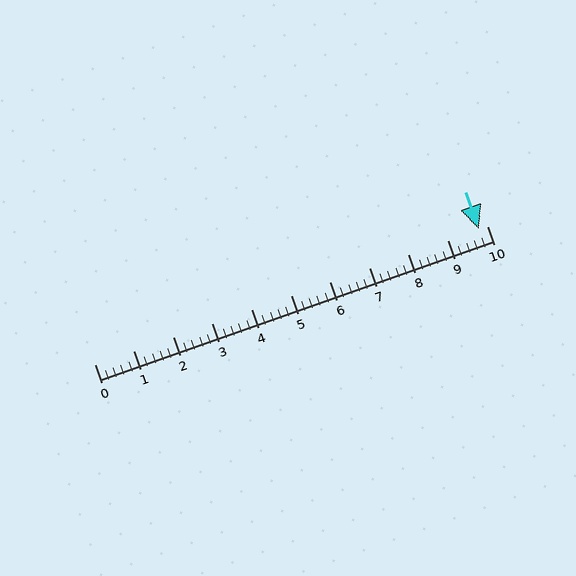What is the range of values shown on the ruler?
The ruler shows values from 0 to 10.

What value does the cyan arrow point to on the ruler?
The cyan arrow points to approximately 9.8.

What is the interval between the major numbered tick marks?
The major tick marks are spaced 1 units apart.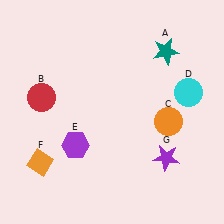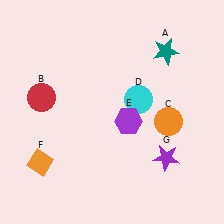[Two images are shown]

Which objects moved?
The objects that moved are: the cyan circle (D), the purple hexagon (E).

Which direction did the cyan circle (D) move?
The cyan circle (D) moved left.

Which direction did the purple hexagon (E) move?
The purple hexagon (E) moved right.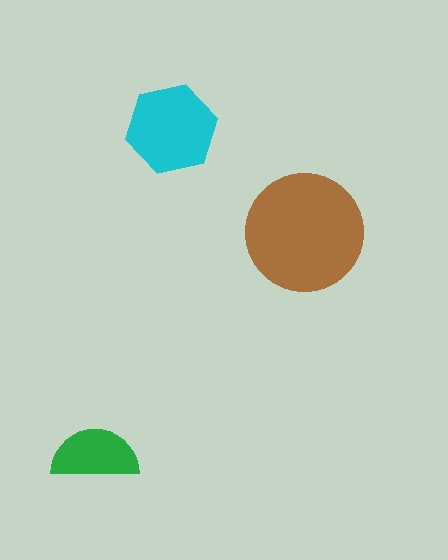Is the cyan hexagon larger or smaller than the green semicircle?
Larger.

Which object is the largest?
The brown circle.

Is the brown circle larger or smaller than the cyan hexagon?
Larger.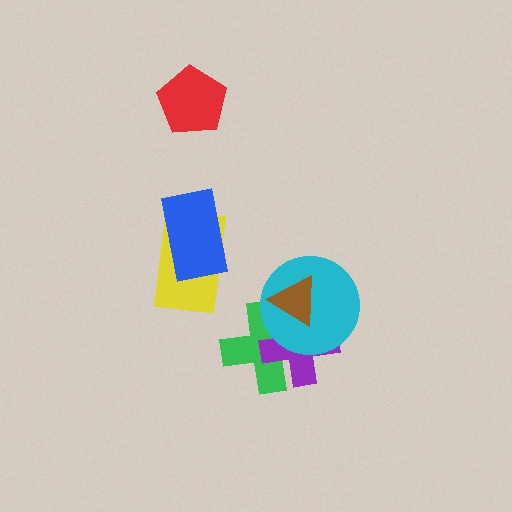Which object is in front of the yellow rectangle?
The blue rectangle is in front of the yellow rectangle.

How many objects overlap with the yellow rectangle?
1 object overlaps with the yellow rectangle.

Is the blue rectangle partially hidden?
No, no other shape covers it.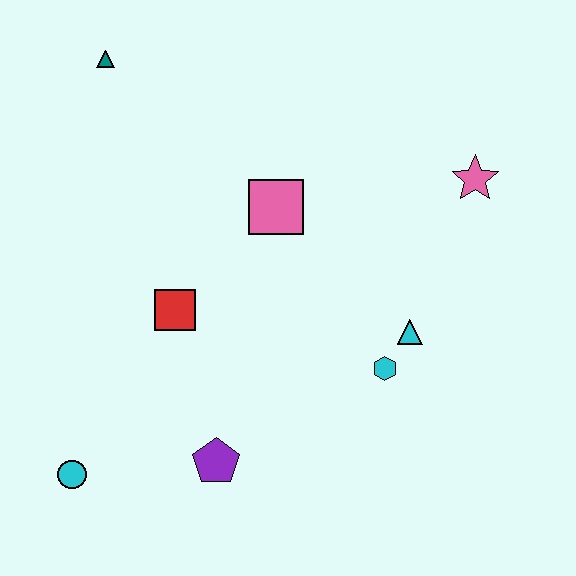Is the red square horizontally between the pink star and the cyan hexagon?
No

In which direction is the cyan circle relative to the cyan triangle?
The cyan circle is to the left of the cyan triangle.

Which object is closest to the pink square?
The red square is closest to the pink square.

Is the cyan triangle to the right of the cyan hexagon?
Yes